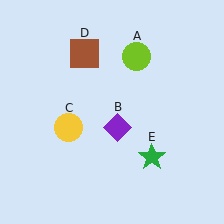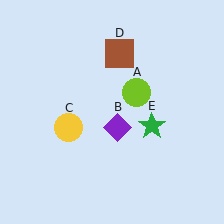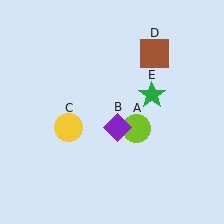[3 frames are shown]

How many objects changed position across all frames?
3 objects changed position: lime circle (object A), brown square (object D), green star (object E).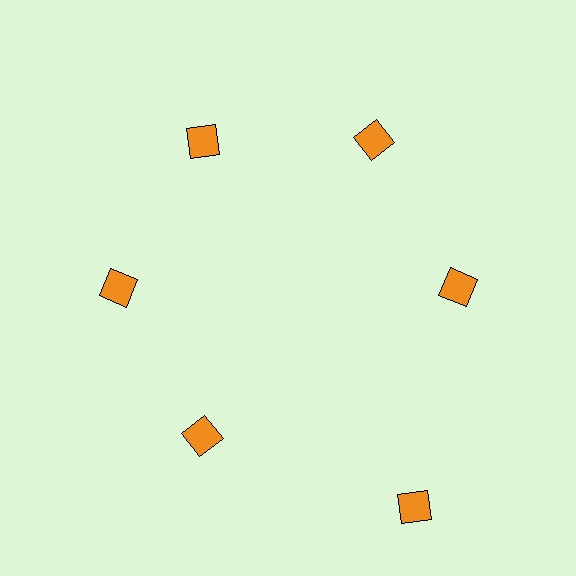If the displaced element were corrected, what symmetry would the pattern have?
It would have 6-fold rotational symmetry — the pattern would map onto itself every 60 degrees.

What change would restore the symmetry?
The symmetry would be restored by moving it inward, back onto the ring so that all 6 diamonds sit at equal angles and equal distance from the center.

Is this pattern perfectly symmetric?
No. The 6 orange diamonds are arranged in a ring, but one element near the 5 o'clock position is pushed outward from the center, breaking the 6-fold rotational symmetry.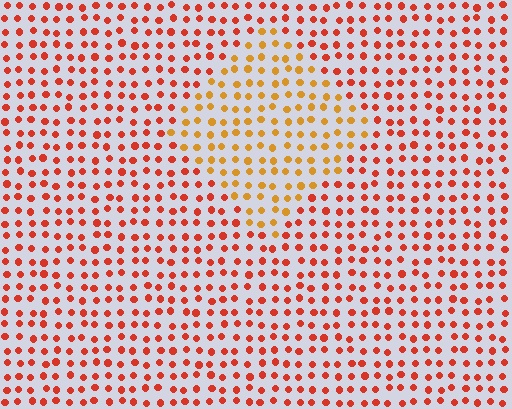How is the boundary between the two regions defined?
The boundary is defined purely by a slight shift in hue (about 33 degrees). Spacing, size, and orientation are identical on both sides.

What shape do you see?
I see a diamond.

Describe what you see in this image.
The image is filled with small red elements in a uniform arrangement. A diamond-shaped region is visible where the elements are tinted to a slightly different hue, forming a subtle color boundary.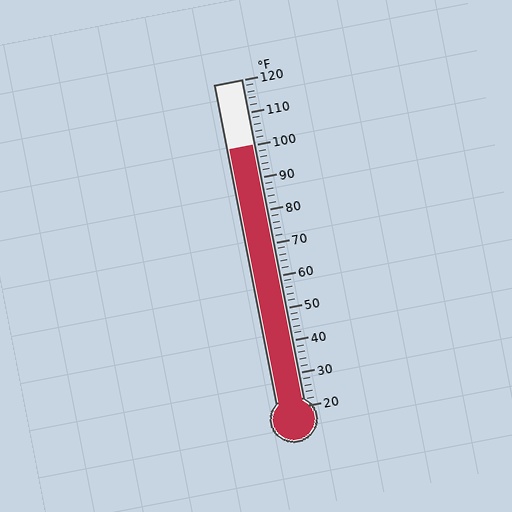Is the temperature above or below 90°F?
The temperature is above 90°F.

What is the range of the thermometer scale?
The thermometer scale ranges from 20°F to 120°F.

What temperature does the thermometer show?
The thermometer shows approximately 100°F.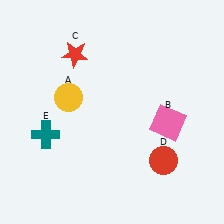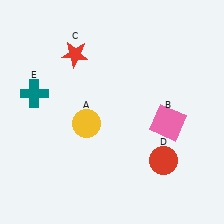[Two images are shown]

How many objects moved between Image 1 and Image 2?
2 objects moved between the two images.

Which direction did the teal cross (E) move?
The teal cross (E) moved up.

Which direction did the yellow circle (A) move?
The yellow circle (A) moved down.